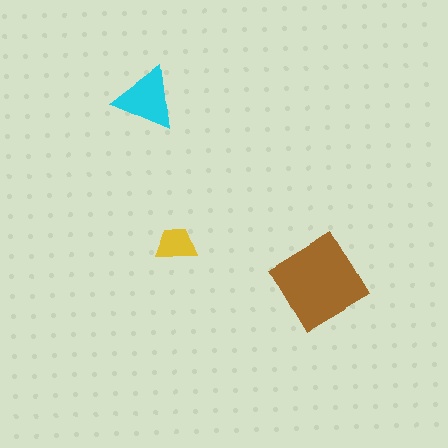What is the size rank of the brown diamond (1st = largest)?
1st.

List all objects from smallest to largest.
The yellow trapezoid, the cyan triangle, the brown diamond.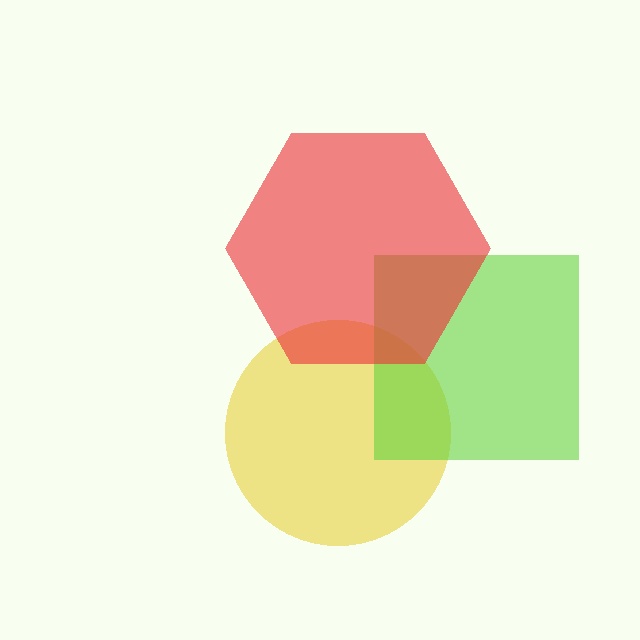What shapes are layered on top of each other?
The layered shapes are: a yellow circle, a lime square, a red hexagon.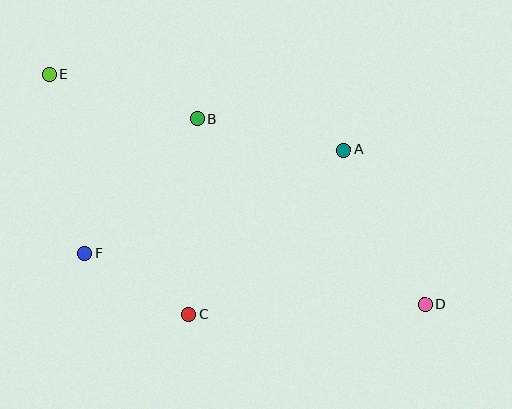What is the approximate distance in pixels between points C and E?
The distance between C and E is approximately 278 pixels.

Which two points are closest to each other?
Points C and F are closest to each other.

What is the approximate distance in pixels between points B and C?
The distance between B and C is approximately 196 pixels.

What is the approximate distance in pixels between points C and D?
The distance between C and D is approximately 237 pixels.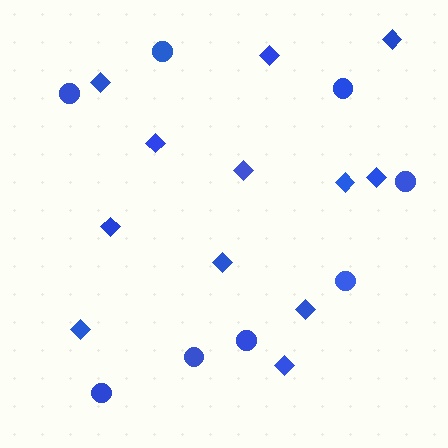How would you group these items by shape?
There are 2 groups: one group of circles (8) and one group of diamonds (12).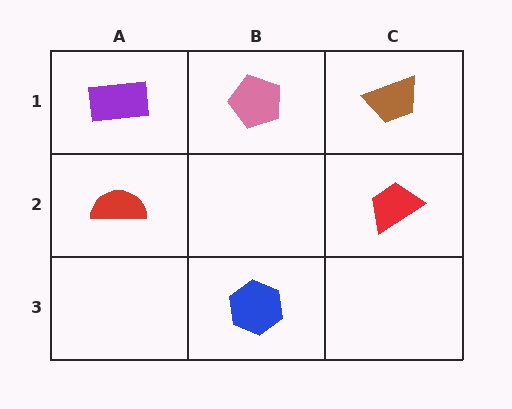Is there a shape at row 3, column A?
No, that cell is empty.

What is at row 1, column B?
A pink pentagon.